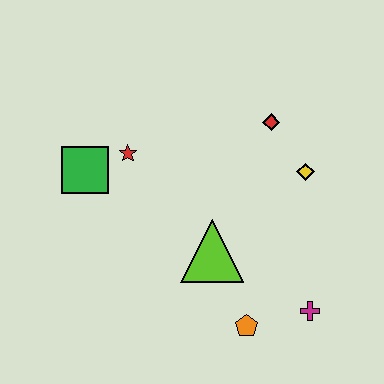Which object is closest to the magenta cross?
The orange pentagon is closest to the magenta cross.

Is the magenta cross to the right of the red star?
Yes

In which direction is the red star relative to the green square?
The red star is to the right of the green square.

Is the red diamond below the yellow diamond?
No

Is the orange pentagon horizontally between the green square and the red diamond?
Yes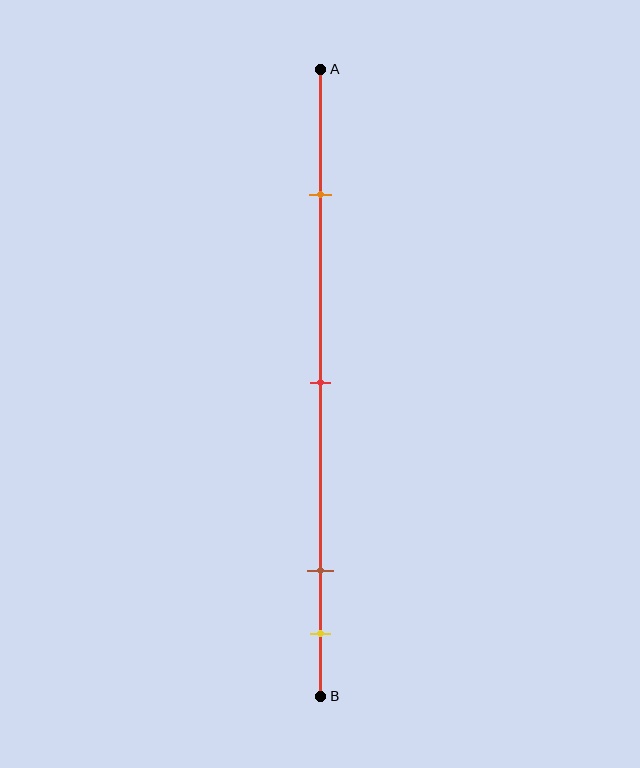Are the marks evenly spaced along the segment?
No, the marks are not evenly spaced.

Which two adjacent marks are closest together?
The brown and yellow marks are the closest adjacent pair.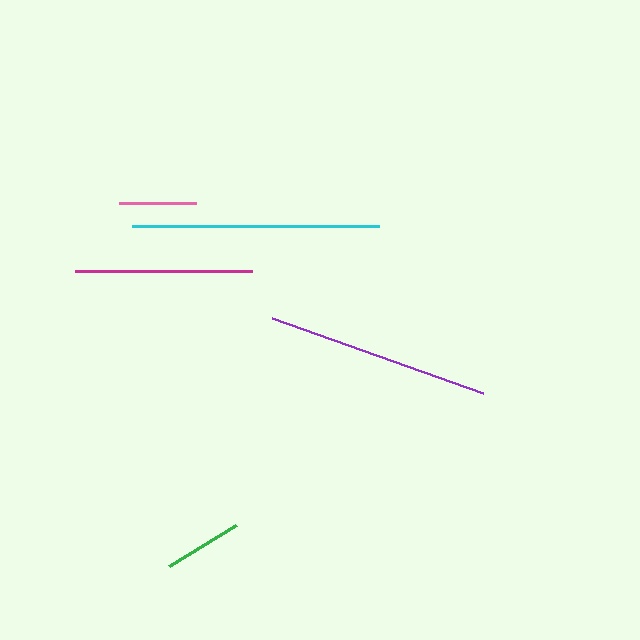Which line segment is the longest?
The cyan line is the longest at approximately 247 pixels.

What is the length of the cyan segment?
The cyan segment is approximately 247 pixels long.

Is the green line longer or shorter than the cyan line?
The cyan line is longer than the green line.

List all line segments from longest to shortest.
From longest to shortest: cyan, purple, magenta, green, pink.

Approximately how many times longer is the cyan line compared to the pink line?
The cyan line is approximately 3.2 times the length of the pink line.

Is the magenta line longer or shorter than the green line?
The magenta line is longer than the green line.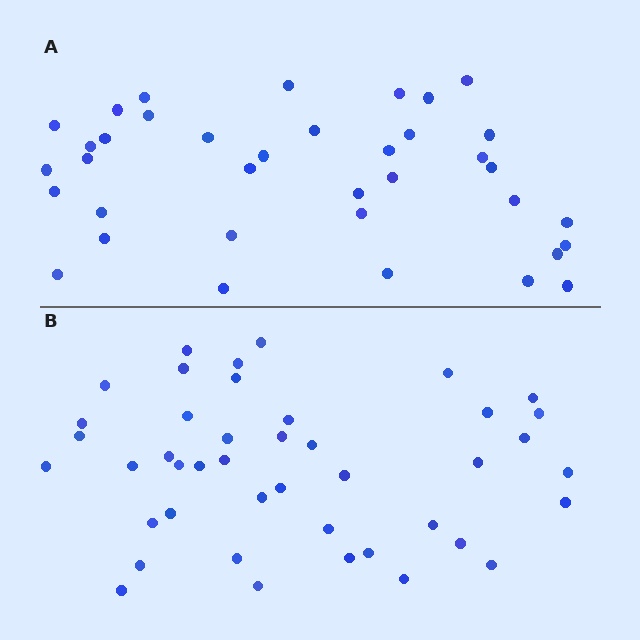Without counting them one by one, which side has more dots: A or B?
Region B (the bottom region) has more dots.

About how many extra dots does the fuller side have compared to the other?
Region B has about 6 more dots than region A.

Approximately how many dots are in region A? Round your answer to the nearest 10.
About 40 dots. (The exact count is 37, which rounds to 40.)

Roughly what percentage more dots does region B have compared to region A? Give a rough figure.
About 15% more.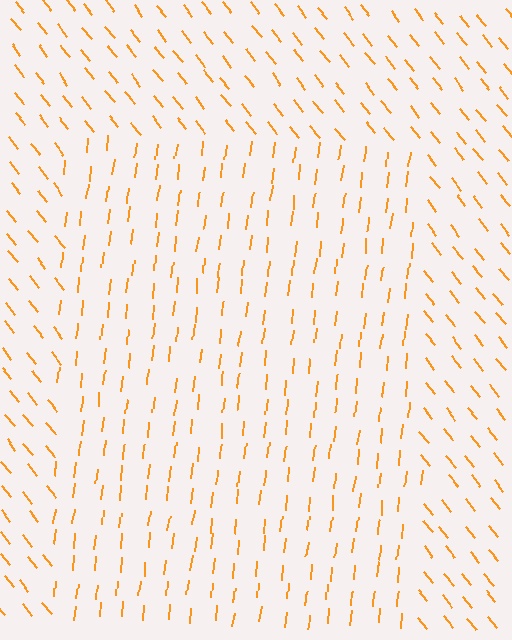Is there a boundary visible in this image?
Yes, there is a texture boundary formed by a change in line orientation.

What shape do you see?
I see a rectangle.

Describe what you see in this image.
The image is filled with small orange line segments. A rectangle region in the image has lines oriented differently from the surrounding lines, creating a visible texture boundary.